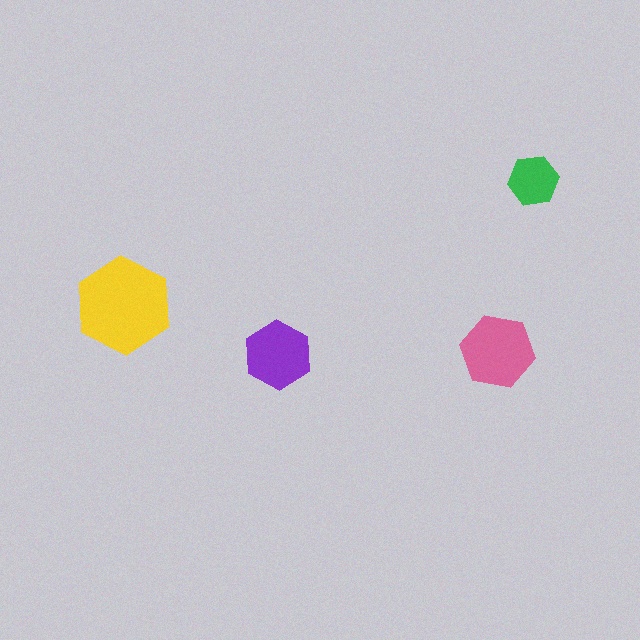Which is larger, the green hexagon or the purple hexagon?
The purple one.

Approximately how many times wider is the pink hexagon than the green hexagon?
About 1.5 times wider.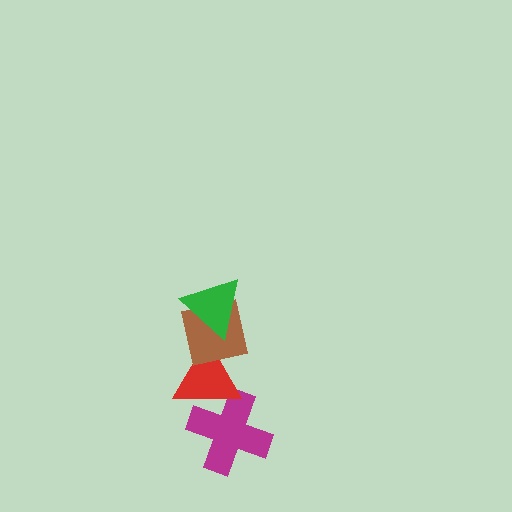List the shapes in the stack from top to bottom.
From top to bottom: the green triangle, the brown square, the red triangle, the magenta cross.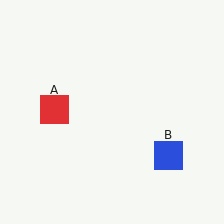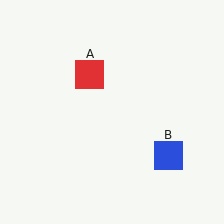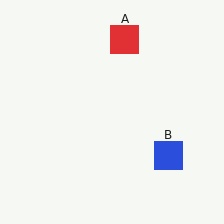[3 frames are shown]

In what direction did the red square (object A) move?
The red square (object A) moved up and to the right.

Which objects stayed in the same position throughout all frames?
Blue square (object B) remained stationary.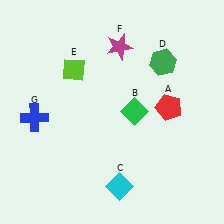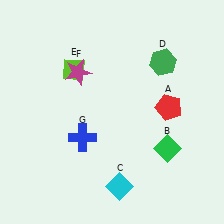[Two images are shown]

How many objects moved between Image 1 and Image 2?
3 objects moved between the two images.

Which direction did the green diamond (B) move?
The green diamond (B) moved down.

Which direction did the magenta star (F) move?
The magenta star (F) moved left.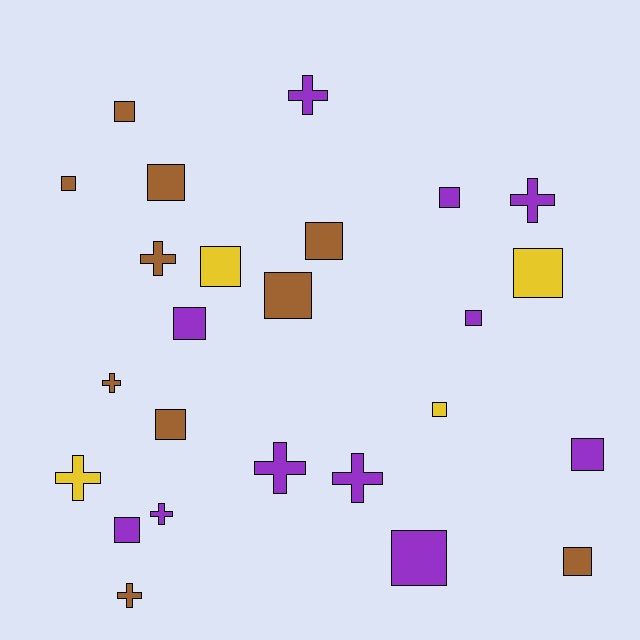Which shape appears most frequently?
Square, with 16 objects.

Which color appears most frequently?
Purple, with 11 objects.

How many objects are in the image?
There are 25 objects.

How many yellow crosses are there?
There is 1 yellow cross.